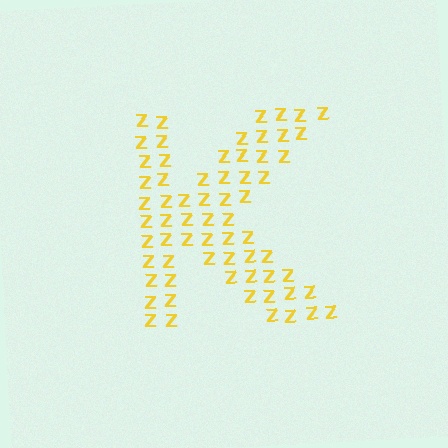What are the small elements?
The small elements are letter Z's.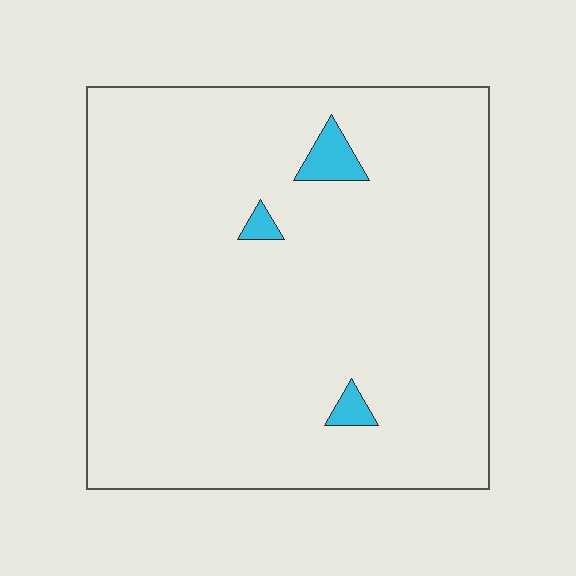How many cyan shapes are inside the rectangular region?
3.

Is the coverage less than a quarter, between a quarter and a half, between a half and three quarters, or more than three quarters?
Less than a quarter.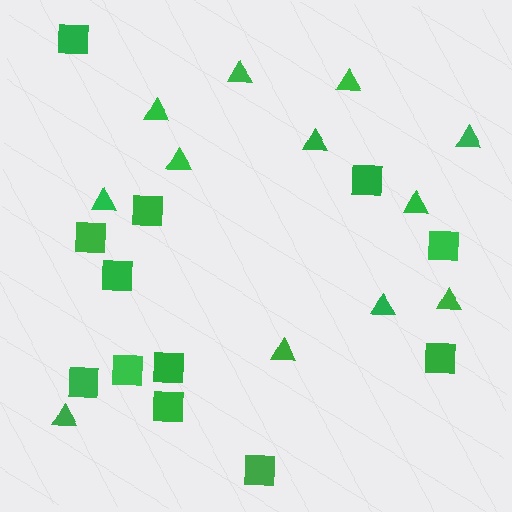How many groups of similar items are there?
There are 2 groups: one group of triangles (12) and one group of squares (12).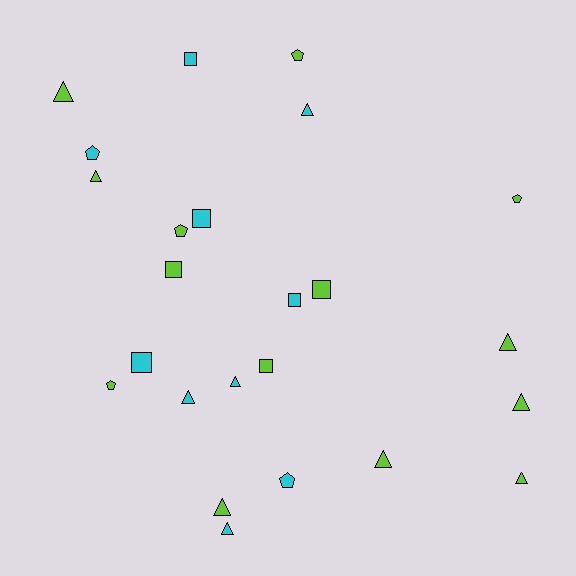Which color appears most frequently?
Lime, with 14 objects.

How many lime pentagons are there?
There are 4 lime pentagons.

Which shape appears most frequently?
Triangle, with 11 objects.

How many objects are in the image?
There are 24 objects.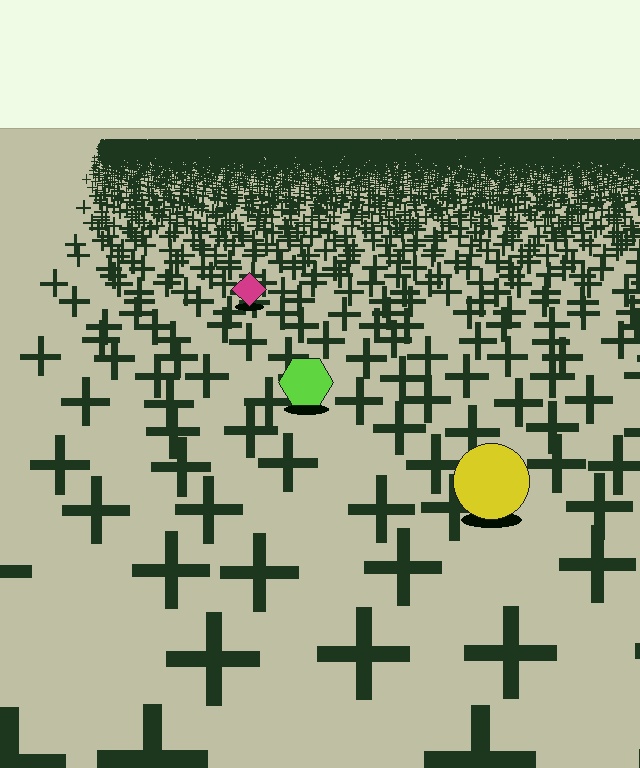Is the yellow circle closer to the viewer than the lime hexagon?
Yes. The yellow circle is closer — you can tell from the texture gradient: the ground texture is coarser near it.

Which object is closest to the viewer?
The yellow circle is closest. The texture marks near it are larger and more spread out.